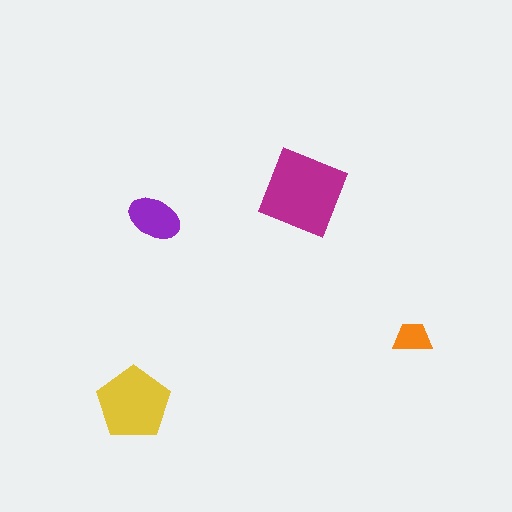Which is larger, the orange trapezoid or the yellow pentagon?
The yellow pentagon.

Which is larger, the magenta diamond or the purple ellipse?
The magenta diamond.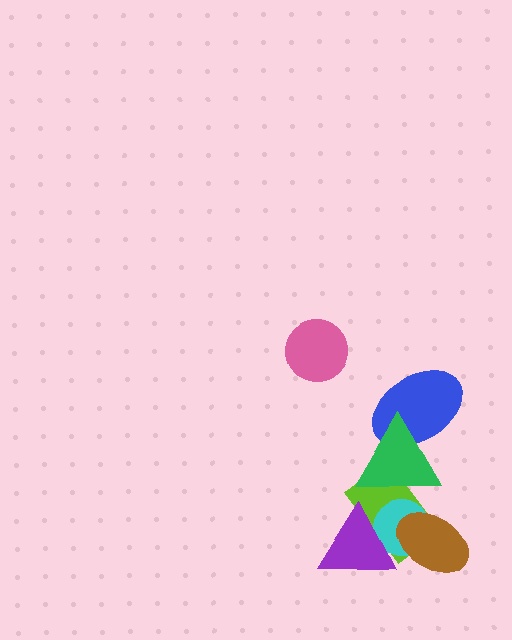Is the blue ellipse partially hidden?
Yes, it is partially covered by another shape.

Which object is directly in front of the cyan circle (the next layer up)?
The brown ellipse is directly in front of the cyan circle.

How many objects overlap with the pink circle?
0 objects overlap with the pink circle.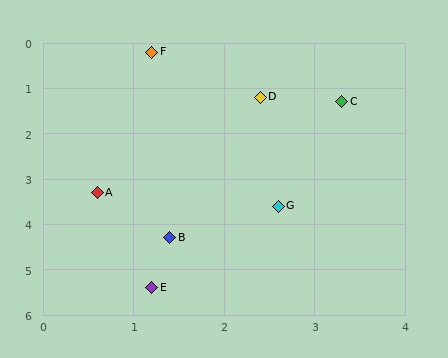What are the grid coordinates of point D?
Point D is at approximately (2.4, 1.2).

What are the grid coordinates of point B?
Point B is at approximately (1.4, 4.3).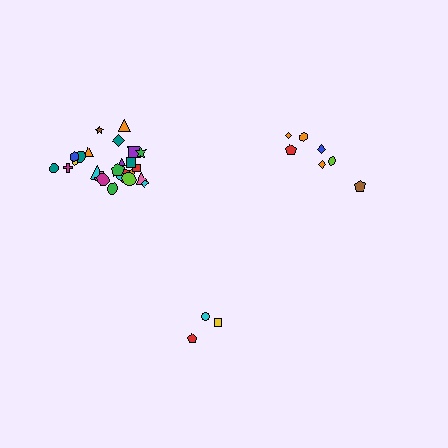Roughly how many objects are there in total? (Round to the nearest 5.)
Roughly 35 objects in total.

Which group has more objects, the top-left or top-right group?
The top-left group.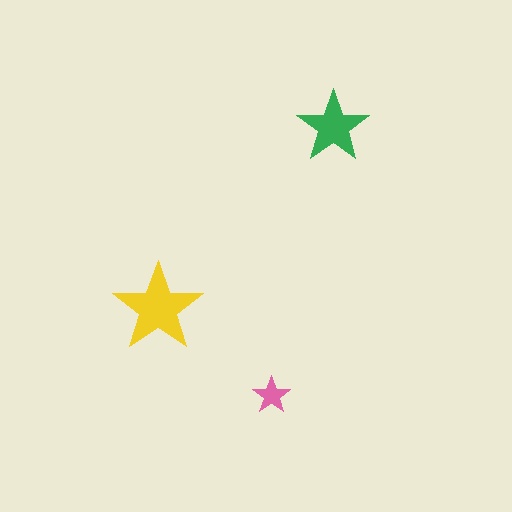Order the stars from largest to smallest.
the yellow one, the green one, the pink one.